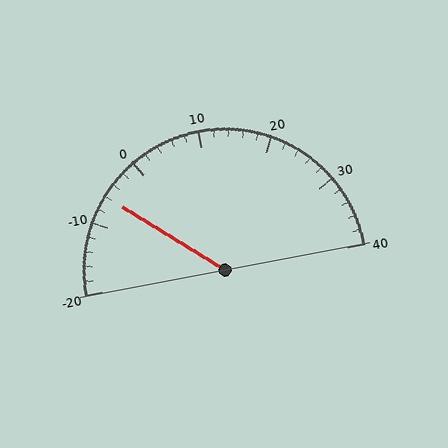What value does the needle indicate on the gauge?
The needle indicates approximately -6.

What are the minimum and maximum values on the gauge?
The gauge ranges from -20 to 40.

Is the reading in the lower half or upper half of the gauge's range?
The reading is in the lower half of the range (-20 to 40).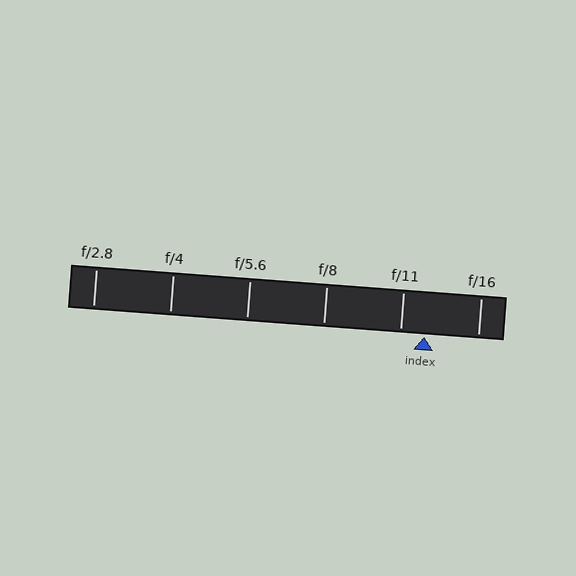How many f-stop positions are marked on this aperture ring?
There are 6 f-stop positions marked.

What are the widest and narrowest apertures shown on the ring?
The widest aperture shown is f/2.8 and the narrowest is f/16.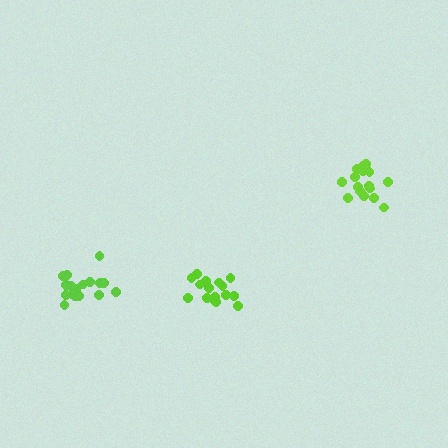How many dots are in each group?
Group 1: 16 dots, Group 2: 18 dots, Group 3: 17 dots (51 total).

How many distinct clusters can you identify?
There are 3 distinct clusters.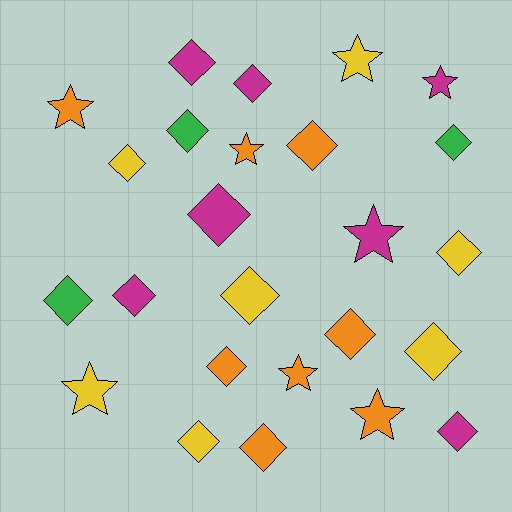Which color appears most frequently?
Orange, with 8 objects.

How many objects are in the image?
There are 25 objects.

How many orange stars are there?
There are 4 orange stars.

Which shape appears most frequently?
Diamond, with 17 objects.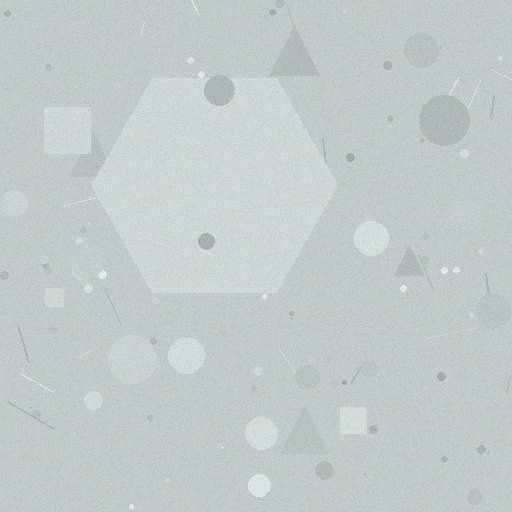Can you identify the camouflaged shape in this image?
The camouflaged shape is a hexagon.